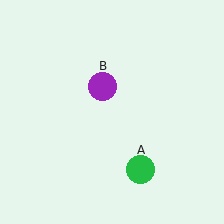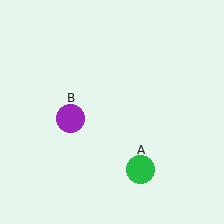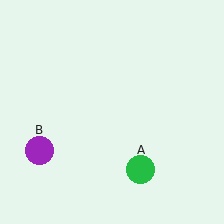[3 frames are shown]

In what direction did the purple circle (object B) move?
The purple circle (object B) moved down and to the left.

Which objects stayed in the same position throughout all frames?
Green circle (object A) remained stationary.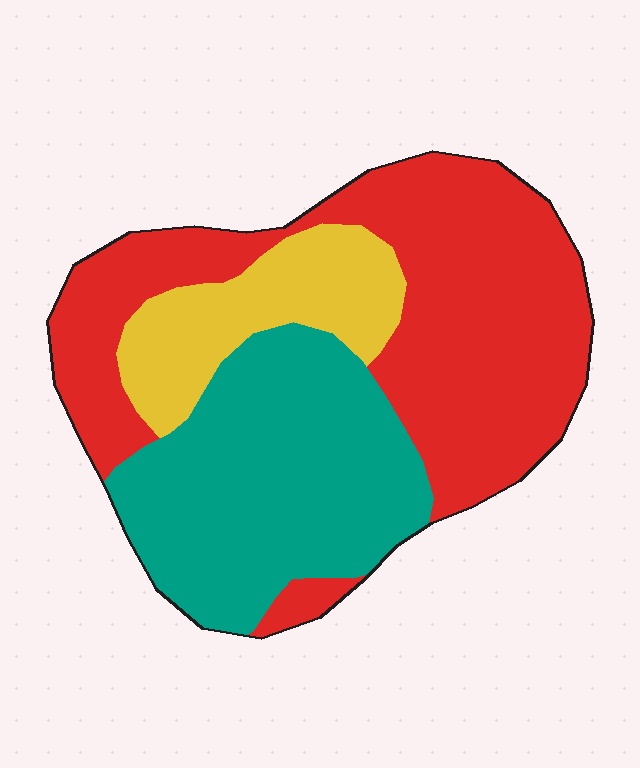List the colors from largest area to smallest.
From largest to smallest: red, teal, yellow.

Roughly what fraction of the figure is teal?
Teal takes up between a third and a half of the figure.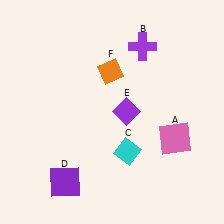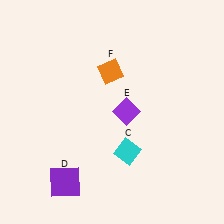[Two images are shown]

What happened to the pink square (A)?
The pink square (A) was removed in Image 2. It was in the bottom-right area of Image 1.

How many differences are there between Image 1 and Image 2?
There are 2 differences between the two images.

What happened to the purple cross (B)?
The purple cross (B) was removed in Image 2. It was in the top-right area of Image 1.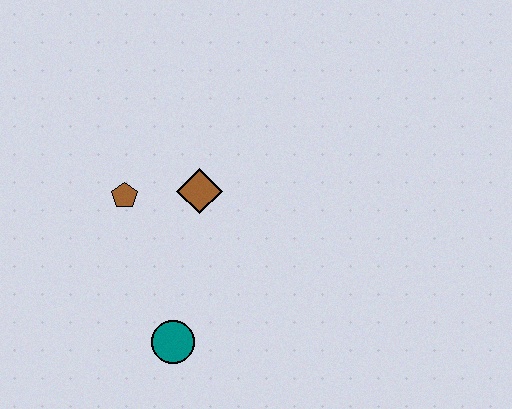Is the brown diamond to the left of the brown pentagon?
No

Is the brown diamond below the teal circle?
No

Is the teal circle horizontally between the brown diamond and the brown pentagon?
Yes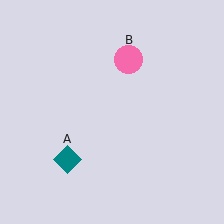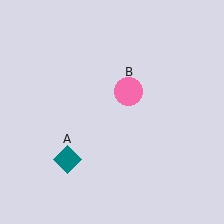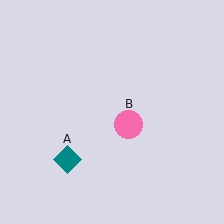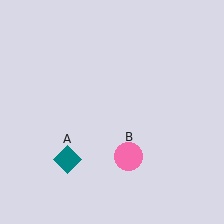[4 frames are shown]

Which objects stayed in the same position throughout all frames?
Teal diamond (object A) remained stationary.